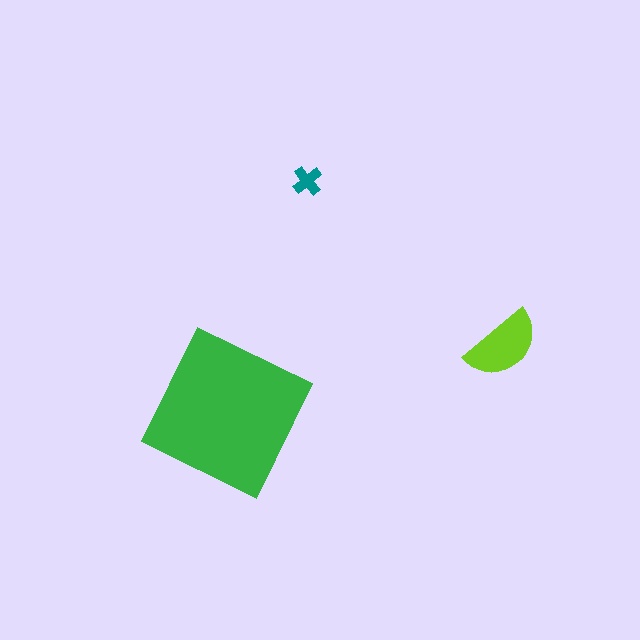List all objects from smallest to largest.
The teal cross, the lime semicircle, the green square.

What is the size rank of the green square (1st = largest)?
1st.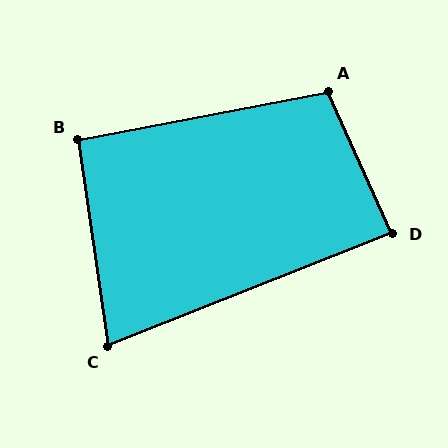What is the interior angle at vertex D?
Approximately 87 degrees (approximately right).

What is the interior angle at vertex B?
Approximately 93 degrees (approximately right).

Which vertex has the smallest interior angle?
C, at approximately 77 degrees.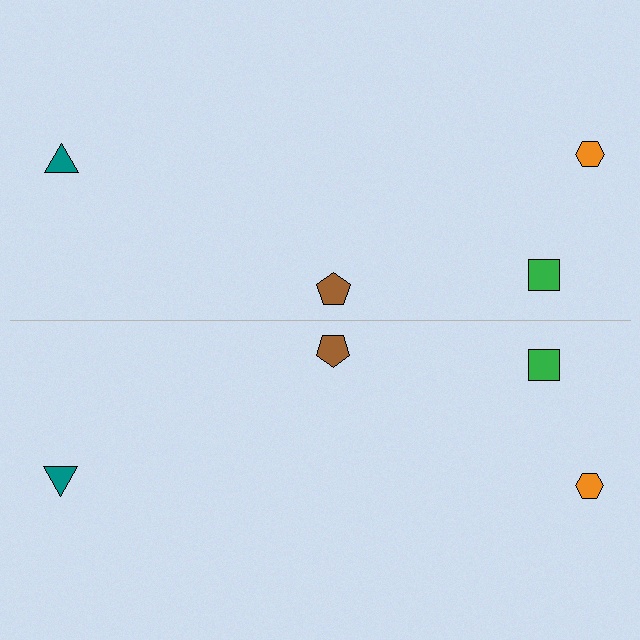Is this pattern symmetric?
Yes, this pattern has bilateral (reflection) symmetry.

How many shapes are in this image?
There are 8 shapes in this image.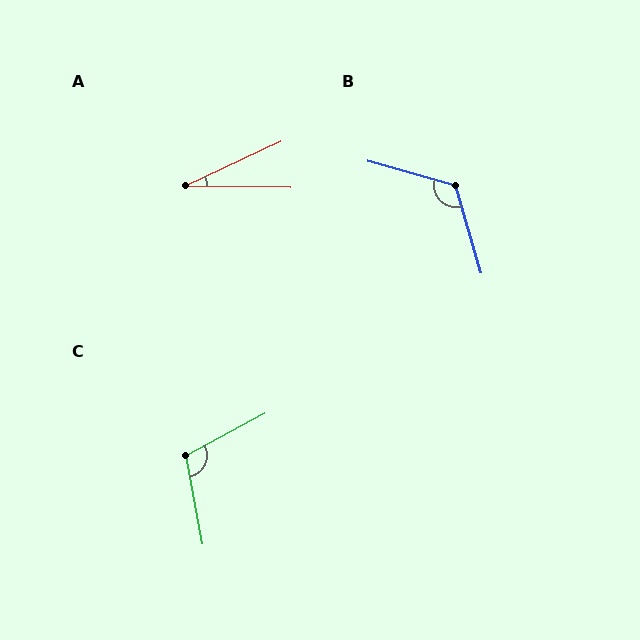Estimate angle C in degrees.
Approximately 108 degrees.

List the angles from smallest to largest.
A (26°), C (108°), B (122°).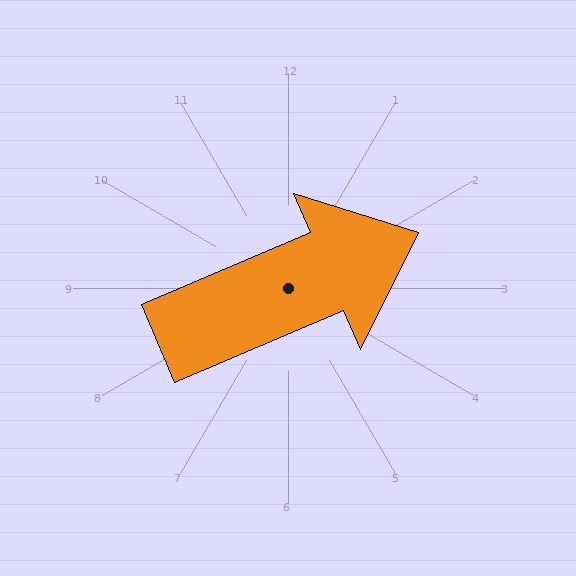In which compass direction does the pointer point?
Northeast.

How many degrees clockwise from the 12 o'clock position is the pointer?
Approximately 67 degrees.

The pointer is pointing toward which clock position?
Roughly 2 o'clock.